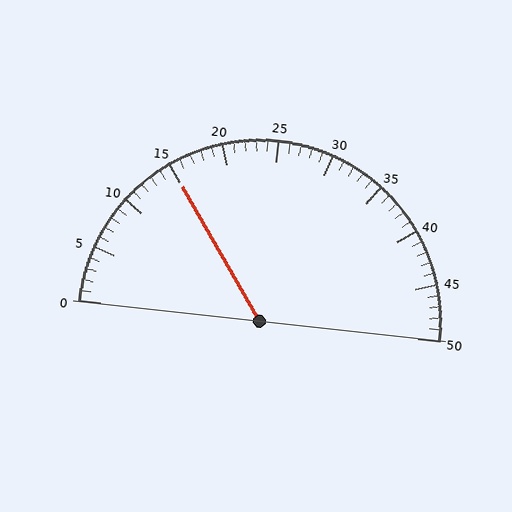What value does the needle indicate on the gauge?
The needle indicates approximately 15.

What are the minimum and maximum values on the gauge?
The gauge ranges from 0 to 50.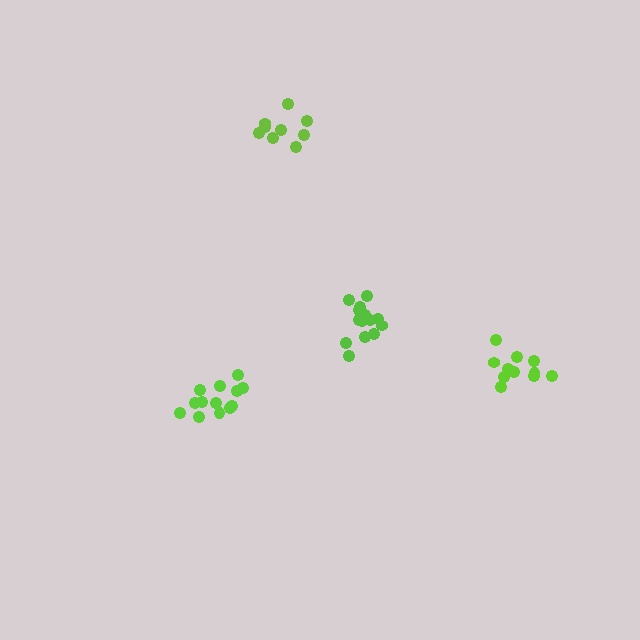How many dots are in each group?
Group 1: 11 dots, Group 2: 13 dots, Group 3: 9 dots, Group 4: 14 dots (47 total).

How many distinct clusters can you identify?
There are 4 distinct clusters.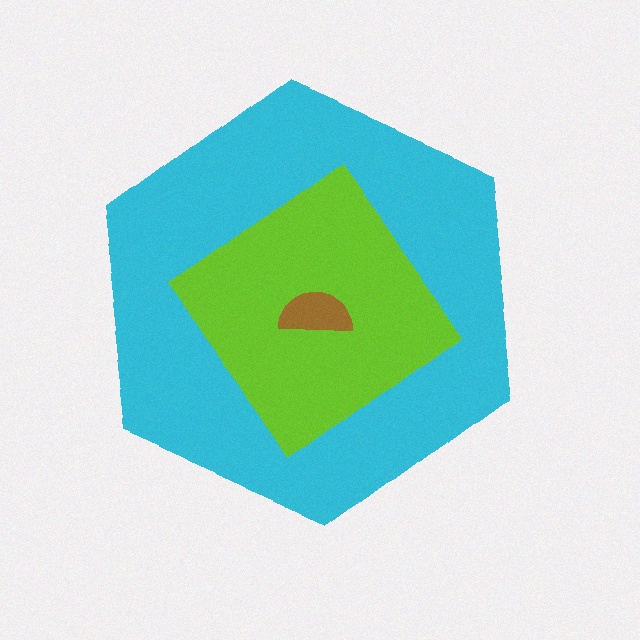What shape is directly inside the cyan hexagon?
The lime diamond.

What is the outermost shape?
The cyan hexagon.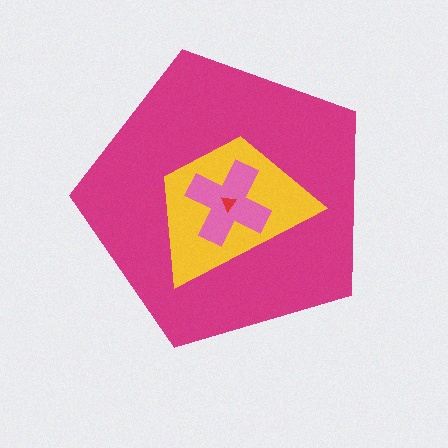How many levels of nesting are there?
4.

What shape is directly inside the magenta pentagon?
The yellow trapezoid.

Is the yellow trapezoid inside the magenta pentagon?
Yes.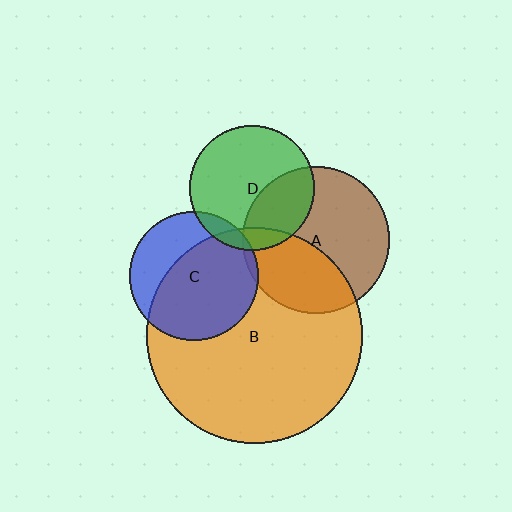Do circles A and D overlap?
Yes.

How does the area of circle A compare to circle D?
Approximately 1.4 times.